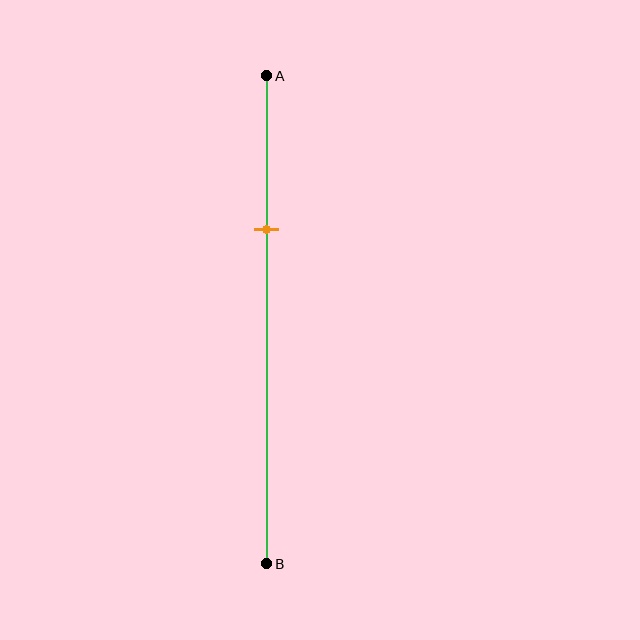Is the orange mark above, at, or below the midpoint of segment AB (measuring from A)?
The orange mark is above the midpoint of segment AB.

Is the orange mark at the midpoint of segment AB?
No, the mark is at about 30% from A, not at the 50% midpoint.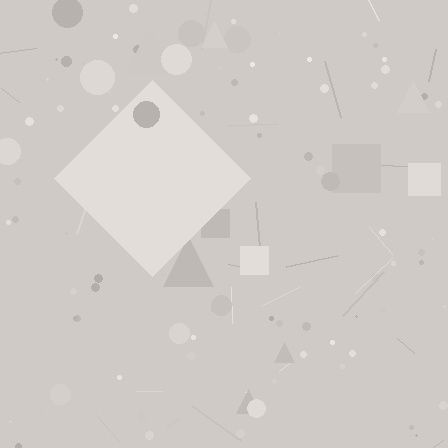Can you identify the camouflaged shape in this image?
The camouflaged shape is a diamond.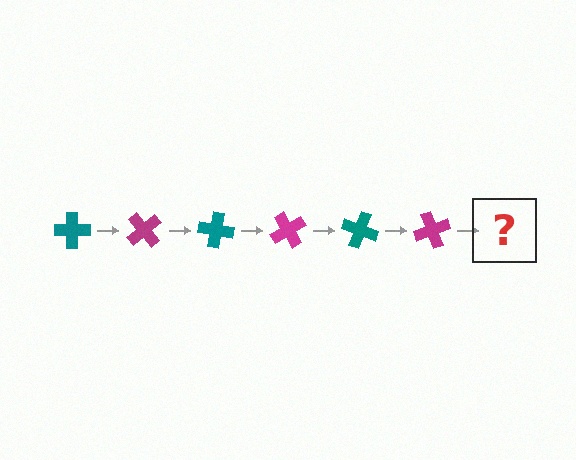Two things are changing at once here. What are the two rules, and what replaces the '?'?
The two rules are that it rotates 50 degrees each step and the color cycles through teal and magenta. The '?' should be a teal cross, rotated 300 degrees from the start.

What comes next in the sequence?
The next element should be a teal cross, rotated 300 degrees from the start.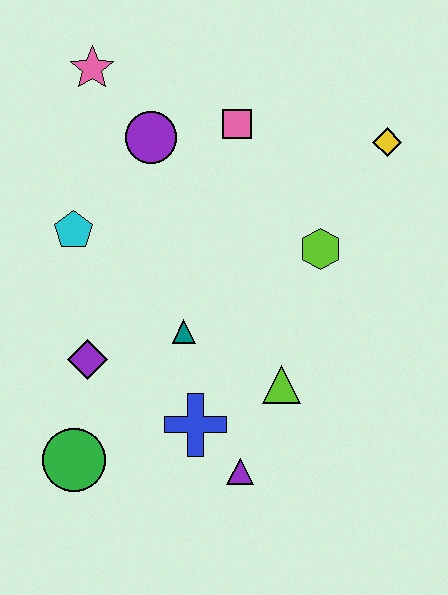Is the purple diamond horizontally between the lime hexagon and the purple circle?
No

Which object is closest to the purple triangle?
The blue cross is closest to the purple triangle.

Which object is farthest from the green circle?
The yellow diamond is farthest from the green circle.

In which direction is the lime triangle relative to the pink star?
The lime triangle is below the pink star.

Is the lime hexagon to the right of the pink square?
Yes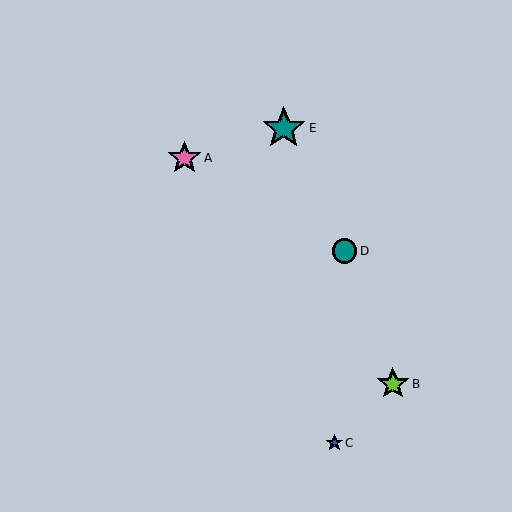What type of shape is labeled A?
Shape A is a pink star.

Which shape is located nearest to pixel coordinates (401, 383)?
The lime star (labeled B) at (393, 384) is nearest to that location.